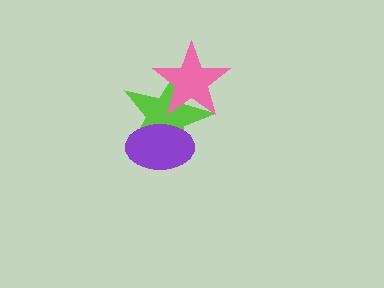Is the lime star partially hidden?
Yes, it is partially covered by another shape.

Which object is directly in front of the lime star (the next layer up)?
The purple ellipse is directly in front of the lime star.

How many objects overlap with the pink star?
1 object overlaps with the pink star.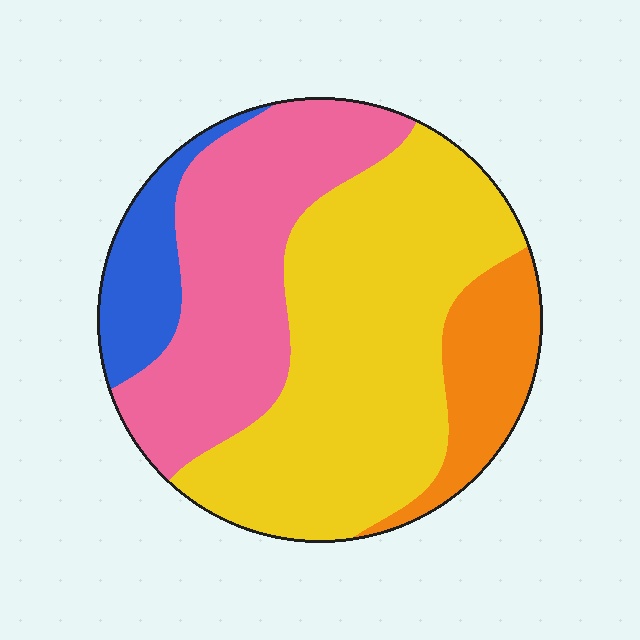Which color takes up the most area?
Yellow, at roughly 45%.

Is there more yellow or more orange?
Yellow.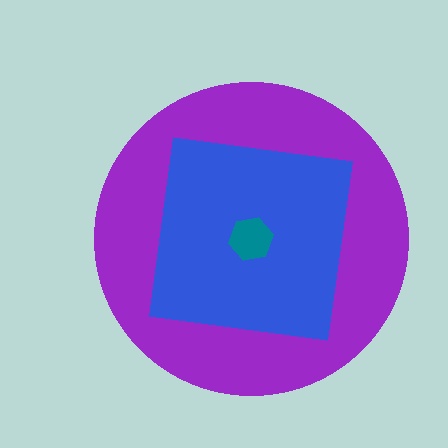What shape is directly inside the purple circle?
The blue square.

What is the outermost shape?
The purple circle.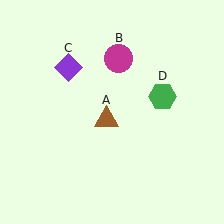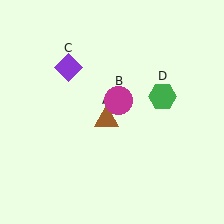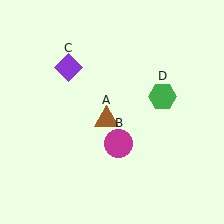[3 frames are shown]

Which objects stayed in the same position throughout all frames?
Brown triangle (object A) and purple diamond (object C) and green hexagon (object D) remained stationary.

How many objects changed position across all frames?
1 object changed position: magenta circle (object B).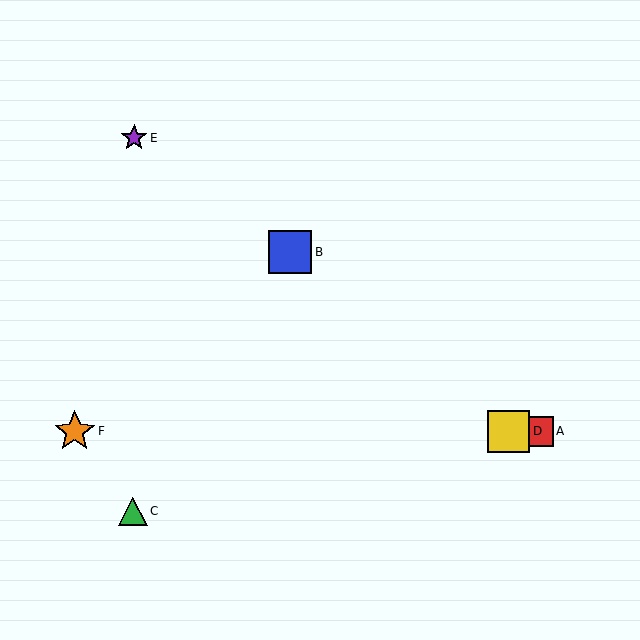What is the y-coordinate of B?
Object B is at y≈252.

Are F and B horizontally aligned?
No, F is at y≈431 and B is at y≈252.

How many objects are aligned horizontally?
3 objects (A, D, F) are aligned horizontally.